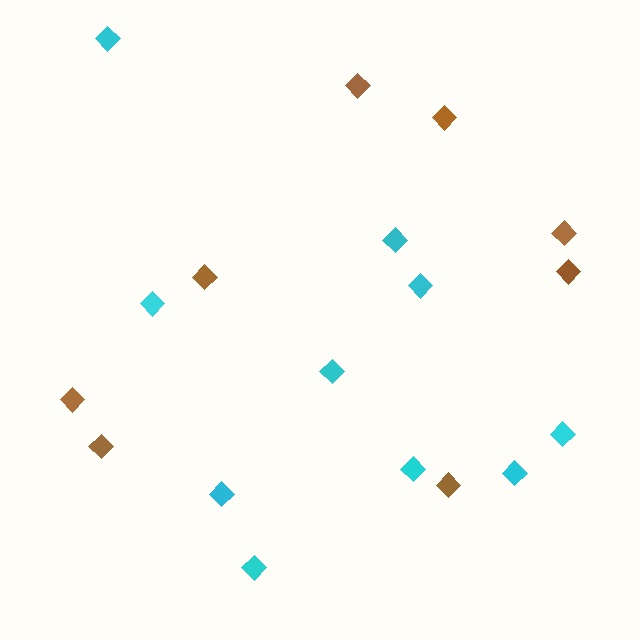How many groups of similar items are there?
There are 2 groups: one group of cyan diamonds (10) and one group of brown diamonds (8).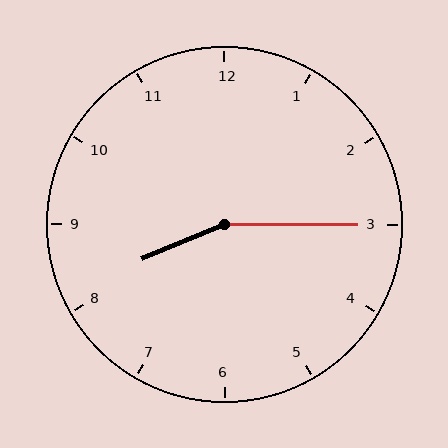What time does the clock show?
8:15.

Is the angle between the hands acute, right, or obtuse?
It is obtuse.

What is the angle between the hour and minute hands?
Approximately 158 degrees.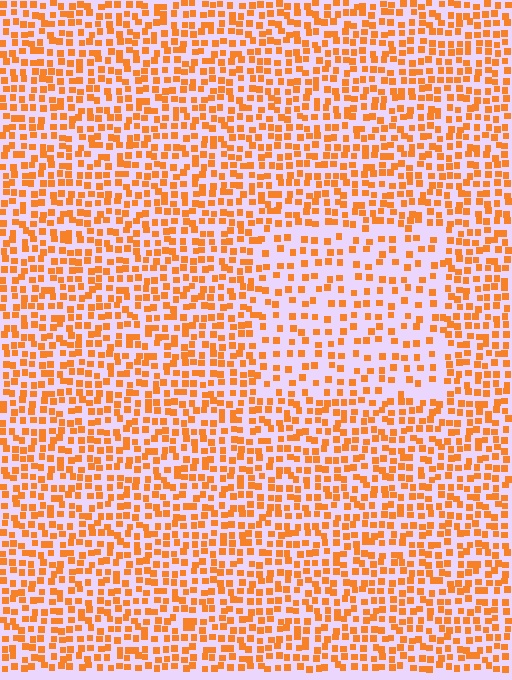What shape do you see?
I see a rectangle.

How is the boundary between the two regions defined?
The boundary is defined by a change in element density (approximately 1.9x ratio). All elements are the same color, size, and shape.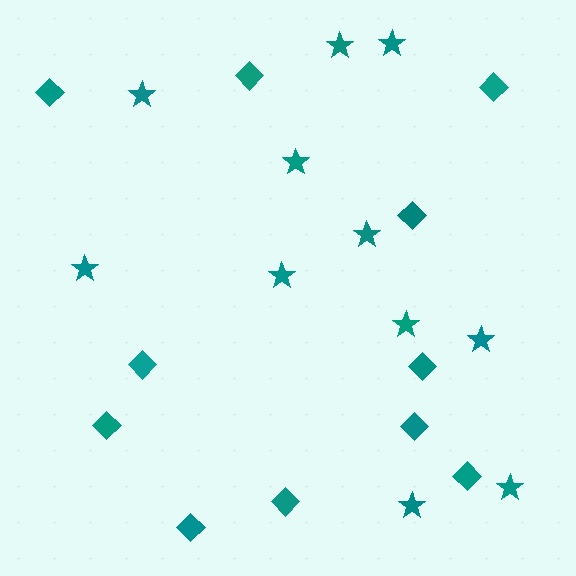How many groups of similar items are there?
There are 2 groups: one group of stars (11) and one group of diamonds (11).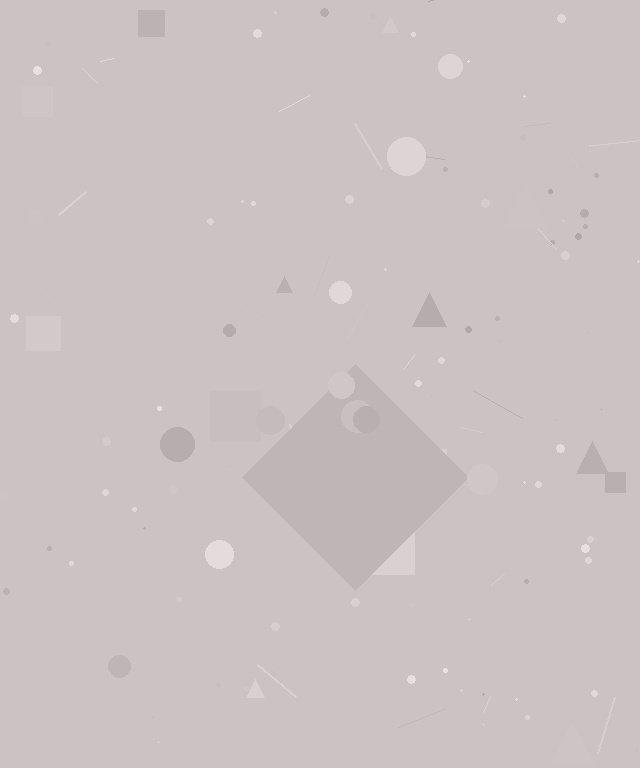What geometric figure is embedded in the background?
A diamond is embedded in the background.